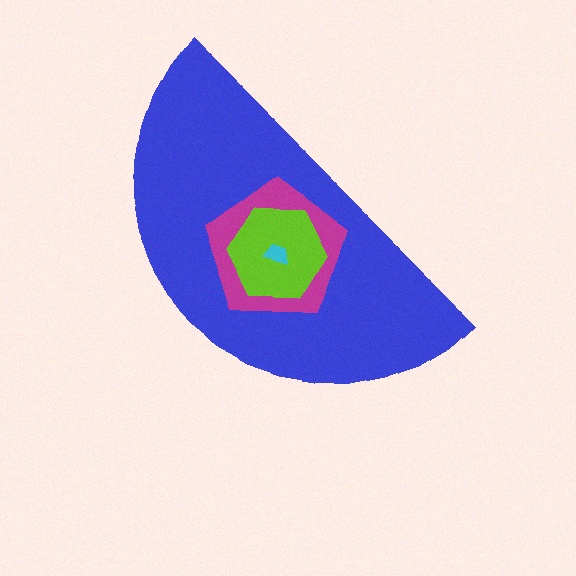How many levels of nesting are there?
4.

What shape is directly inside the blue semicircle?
The magenta pentagon.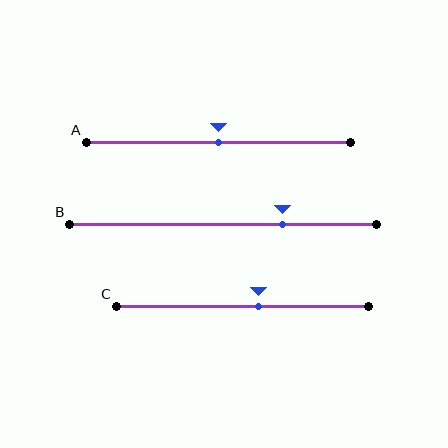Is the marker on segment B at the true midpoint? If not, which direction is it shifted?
No, the marker on segment B is shifted to the right by about 19% of the segment length.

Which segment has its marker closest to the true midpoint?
Segment A has its marker closest to the true midpoint.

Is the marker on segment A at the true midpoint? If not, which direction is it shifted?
Yes, the marker on segment A is at the true midpoint.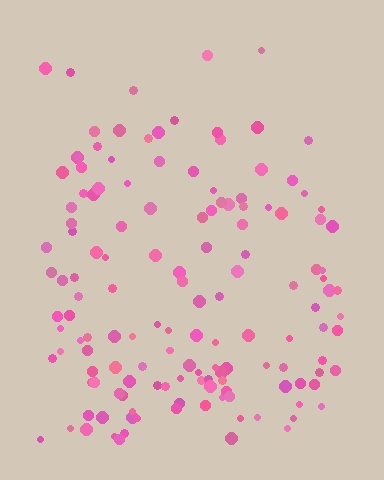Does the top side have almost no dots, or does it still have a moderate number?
Still a moderate number, just noticeably fewer than the bottom.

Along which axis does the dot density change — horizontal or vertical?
Vertical.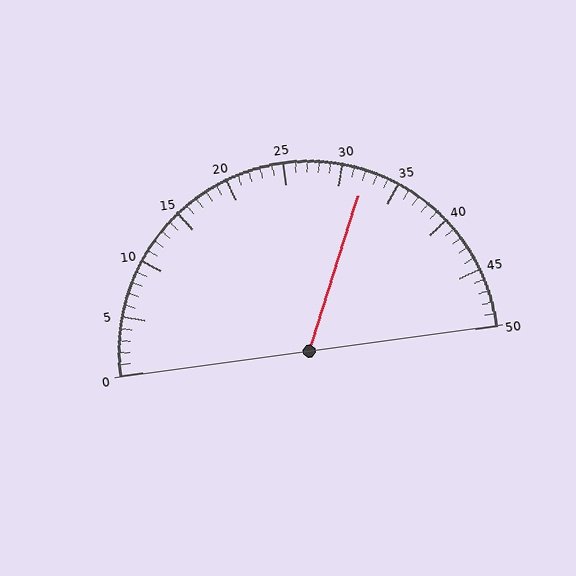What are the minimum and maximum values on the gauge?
The gauge ranges from 0 to 50.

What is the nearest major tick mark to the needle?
The nearest major tick mark is 30.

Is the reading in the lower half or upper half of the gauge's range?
The reading is in the upper half of the range (0 to 50).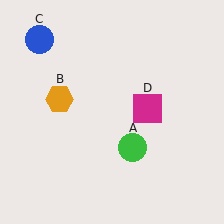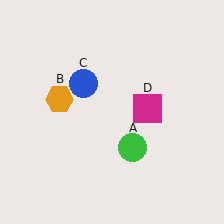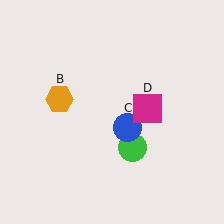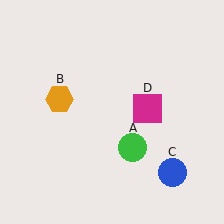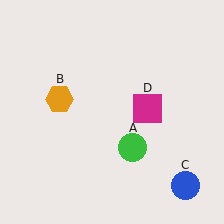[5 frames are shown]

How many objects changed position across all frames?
1 object changed position: blue circle (object C).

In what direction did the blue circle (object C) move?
The blue circle (object C) moved down and to the right.